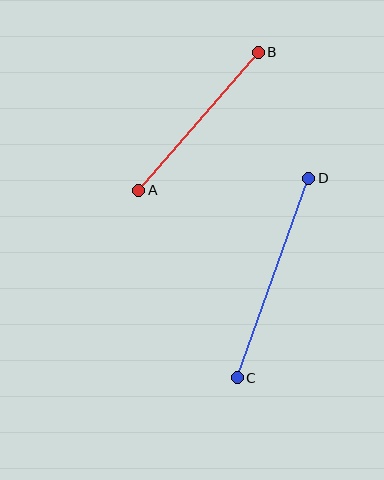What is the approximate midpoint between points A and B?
The midpoint is at approximately (198, 121) pixels.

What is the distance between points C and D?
The distance is approximately 212 pixels.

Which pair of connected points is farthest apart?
Points C and D are farthest apart.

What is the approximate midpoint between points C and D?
The midpoint is at approximately (273, 278) pixels.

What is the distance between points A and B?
The distance is approximately 183 pixels.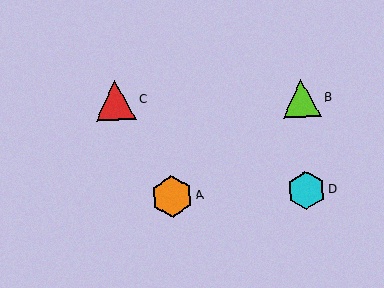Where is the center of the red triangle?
The center of the red triangle is at (116, 100).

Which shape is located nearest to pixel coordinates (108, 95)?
The red triangle (labeled C) at (116, 100) is nearest to that location.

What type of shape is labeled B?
Shape B is a lime triangle.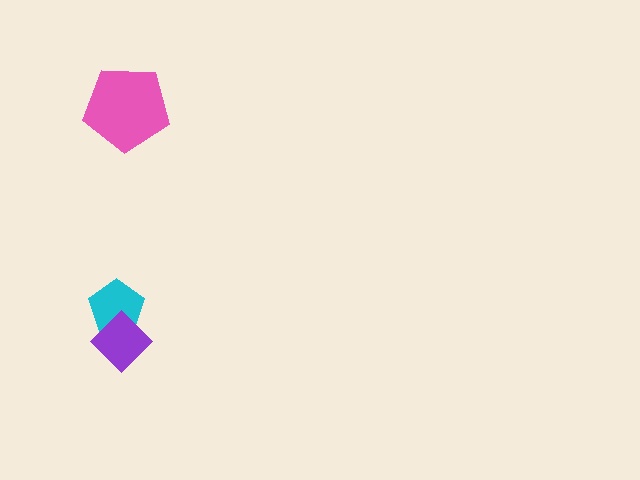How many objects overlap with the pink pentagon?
0 objects overlap with the pink pentagon.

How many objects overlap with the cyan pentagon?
1 object overlaps with the cyan pentagon.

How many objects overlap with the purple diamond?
1 object overlaps with the purple diamond.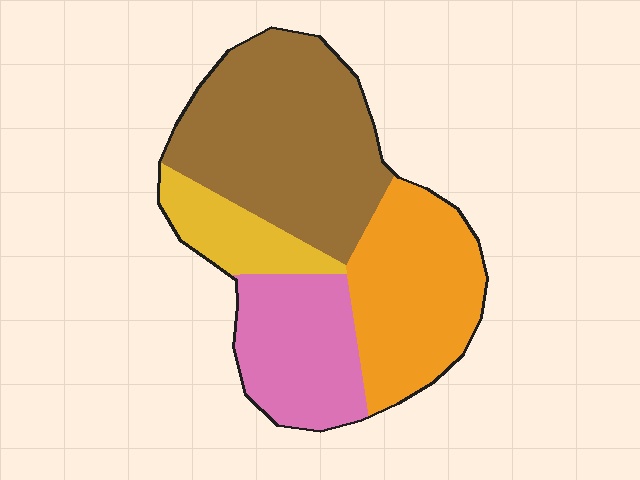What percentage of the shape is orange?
Orange takes up about one quarter (1/4) of the shape.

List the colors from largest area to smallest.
From largest to smallest: brown, orange, pink, yellow.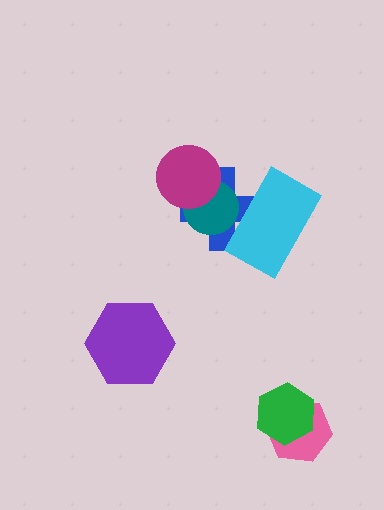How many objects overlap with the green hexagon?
1 object overlaps with the green hexagon.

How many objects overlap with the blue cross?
3 objects overlap with the blue cross.